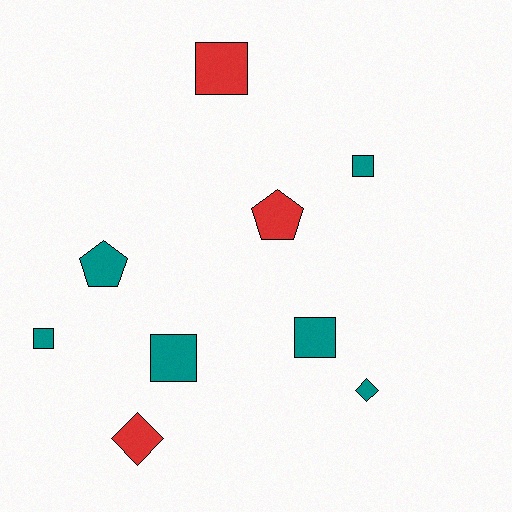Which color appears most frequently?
Teal, with 6 objects.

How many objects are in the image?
There are 9 objects.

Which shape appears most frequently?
Square, with 5 objects.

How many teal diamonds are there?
There is 1 teal diamond.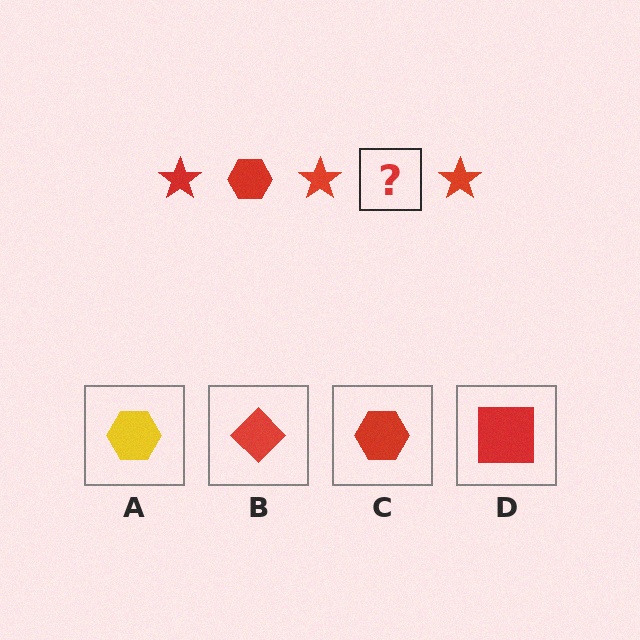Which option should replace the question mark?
Option C.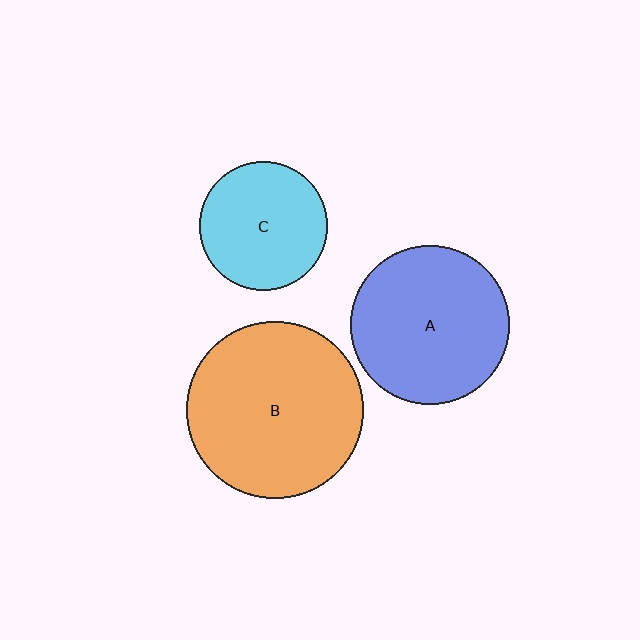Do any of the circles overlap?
No, none of the circles overlap.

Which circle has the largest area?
Circle B (orange).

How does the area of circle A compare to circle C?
Approximately 1.5 times.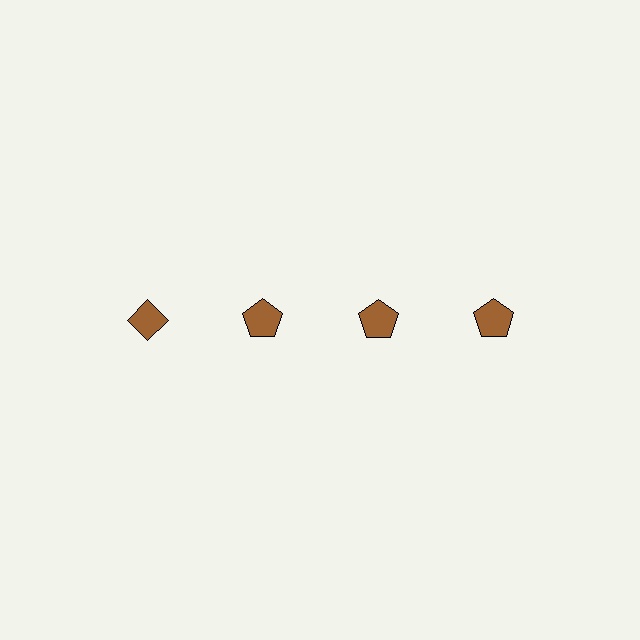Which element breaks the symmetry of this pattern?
The brown diamond in the top row, leftmost column breaks the symmetry. All other shapes are brown pentagons.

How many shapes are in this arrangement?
There are 4 shapes arranged in a grid pattern.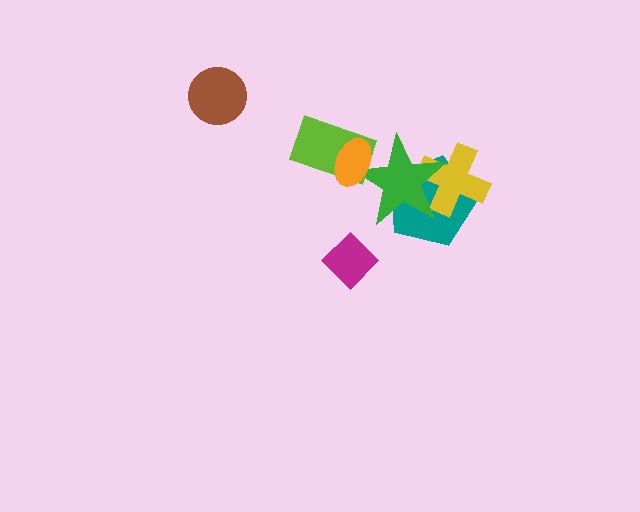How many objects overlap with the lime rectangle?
2 objects overlap with the lime rectangle.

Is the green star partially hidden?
Yes, it is partially covered by another shape.